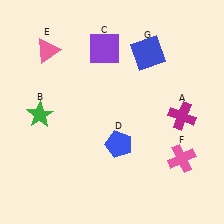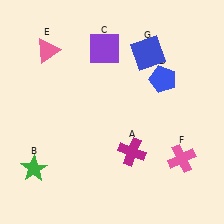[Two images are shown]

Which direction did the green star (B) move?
The green star (B) moved down.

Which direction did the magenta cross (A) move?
The magenta cross (A) moved left.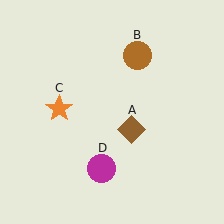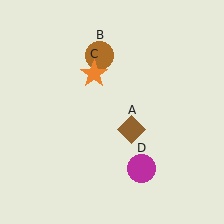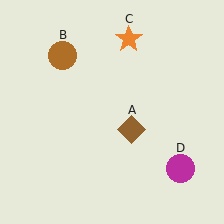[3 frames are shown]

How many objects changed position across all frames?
3 objects changed position: brown circle (object B), orange star (object C), magenta circle (object D).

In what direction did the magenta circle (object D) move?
The magenta circle (object D) moved right.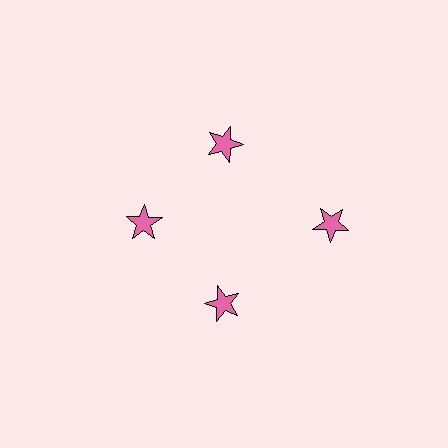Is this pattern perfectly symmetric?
No. The 4 pink stars are arranged in a ring, but one element near the 3 o'clock position is pushed outward from the center, breaking the 4-fold rotational symmetry.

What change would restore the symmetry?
The symmetry would be restored by moving it inward, back onto the ring so that all 4 stars sit at equal angles and equal distance from the center.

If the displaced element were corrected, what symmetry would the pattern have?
It would have 4-fold rotational symmetry — the pattern would map onto itself every 90 degrees.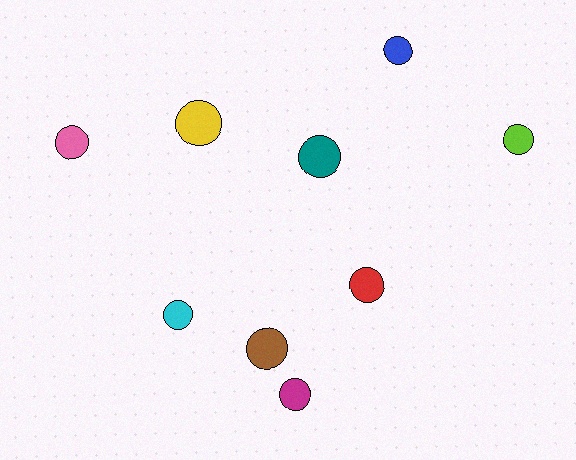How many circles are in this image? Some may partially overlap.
There are 9 circles.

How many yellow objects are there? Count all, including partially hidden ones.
There is 1 yellow object.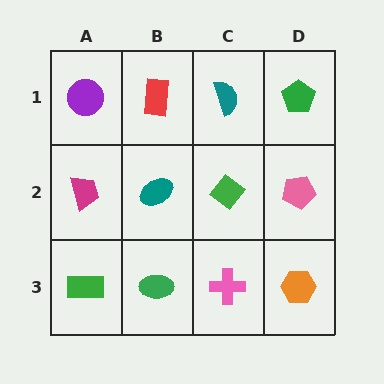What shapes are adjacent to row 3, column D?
A pink pentagon (row 2, column D), a pink cross (row 3, column C).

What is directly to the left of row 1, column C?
A red rectangle.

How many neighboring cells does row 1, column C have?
3.